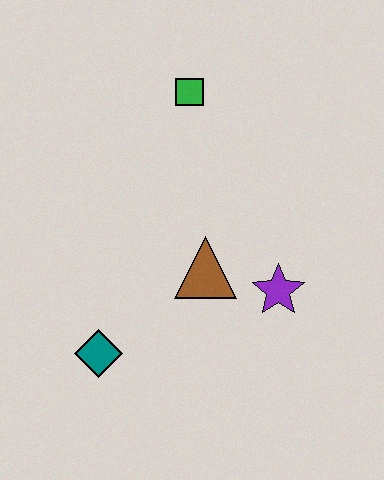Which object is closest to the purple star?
The brown triangle is closest to the purple star.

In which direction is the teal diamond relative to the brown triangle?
The teal diamond is to the left of the brown triangle.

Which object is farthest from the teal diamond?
The green square is farthest from the teal diamond.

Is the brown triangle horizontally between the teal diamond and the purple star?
Yes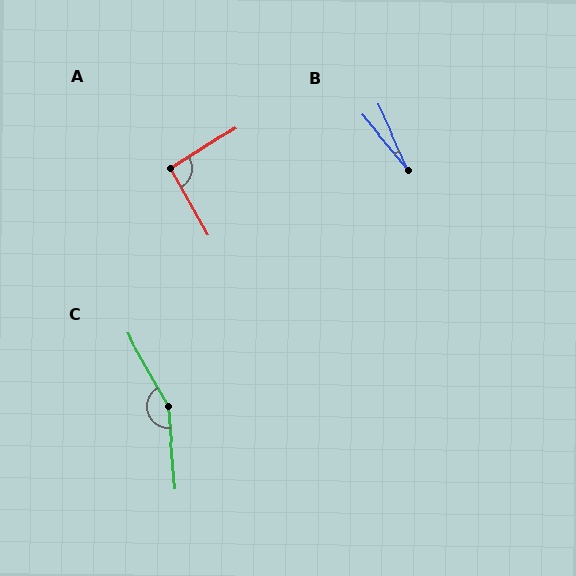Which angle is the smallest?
B, at approximately 16 degrees.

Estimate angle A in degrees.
Approximately 92 degrees.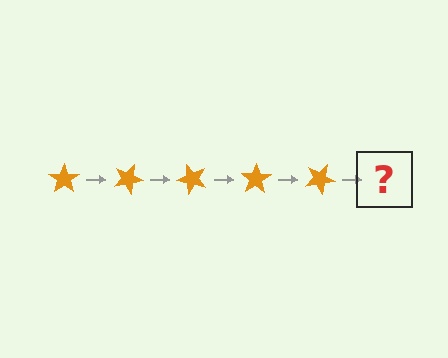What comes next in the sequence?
The next element should be an orange star rotated 125 degrees.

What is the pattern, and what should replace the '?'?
The pattern is that the star rotates 25 degrees each step. The '?' should be an orange star rotated 125 degrees.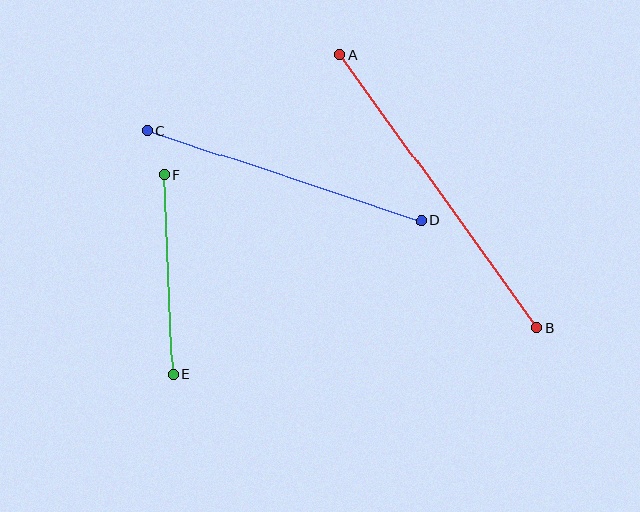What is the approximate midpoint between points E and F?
The midpoint is at approximately (168, 274) pixels.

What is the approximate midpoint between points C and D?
The midpoint is at approximately (284, 176) pixels.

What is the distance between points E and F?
The distance is approximately 200 pixels.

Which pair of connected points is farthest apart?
Points A and B are farthest apart.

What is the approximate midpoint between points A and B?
The midpoint is at approximately (438, 191) pixels.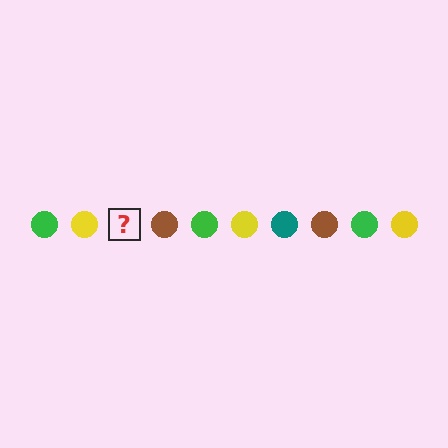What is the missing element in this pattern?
The missing element is a teal circle.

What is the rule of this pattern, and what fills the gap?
The rule is that the pattern cycles through green, yellow, teal, brown circles. The gap should be filled with a teal circle.